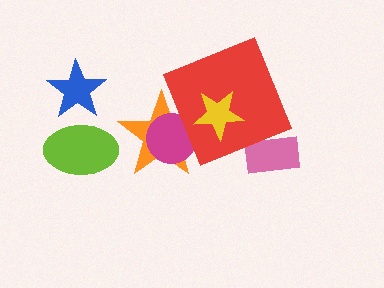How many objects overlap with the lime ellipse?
1 object overlaps with the lime ellipse.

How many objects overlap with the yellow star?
2 objects overlap with the yellow star.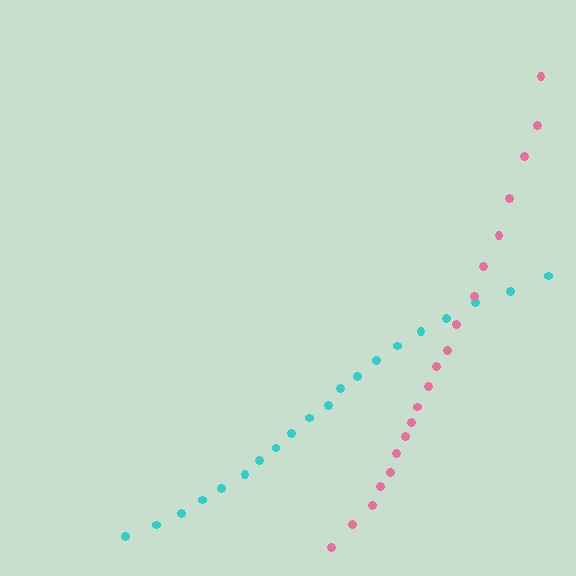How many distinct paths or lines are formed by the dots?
There are 2 distinct paths.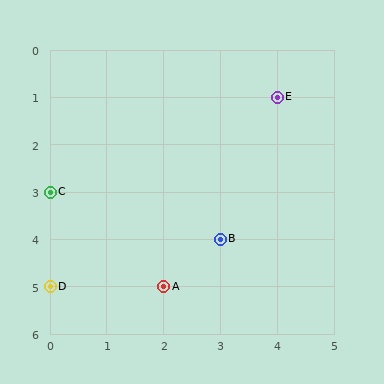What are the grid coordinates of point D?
Point D is at grid coordinates (0, 5).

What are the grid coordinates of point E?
Point E is at grid coordinates (4, 1).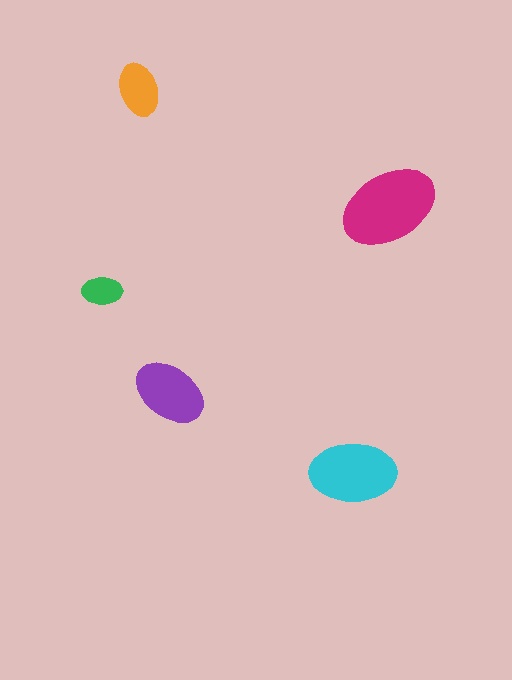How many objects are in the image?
There are 5 objects in the image.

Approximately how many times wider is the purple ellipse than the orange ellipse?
About 1.5 times wider.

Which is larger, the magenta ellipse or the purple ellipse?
The magenta one.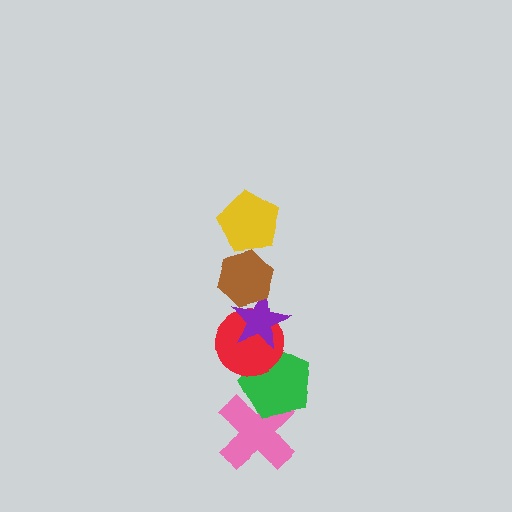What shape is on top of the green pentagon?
The red circle is on top of the green pentagon.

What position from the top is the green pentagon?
The green pentagon is 5th from the top.